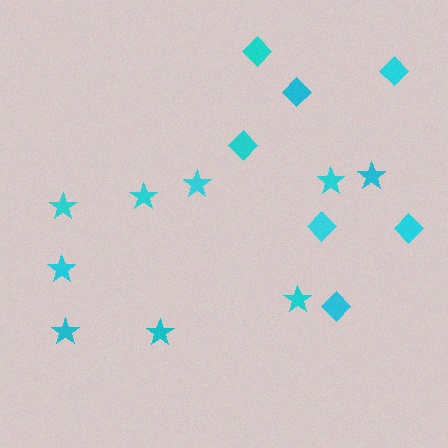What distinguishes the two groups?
There are 2 groups: one group of stars (9) and one group of diamonds (7).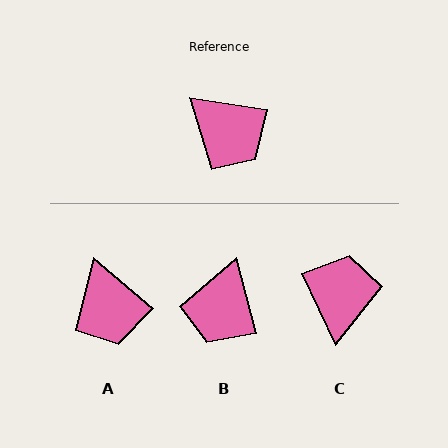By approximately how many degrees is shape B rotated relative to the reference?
Approximately 67 degrees clockwise.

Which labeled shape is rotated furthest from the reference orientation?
C, about 124 degrees away.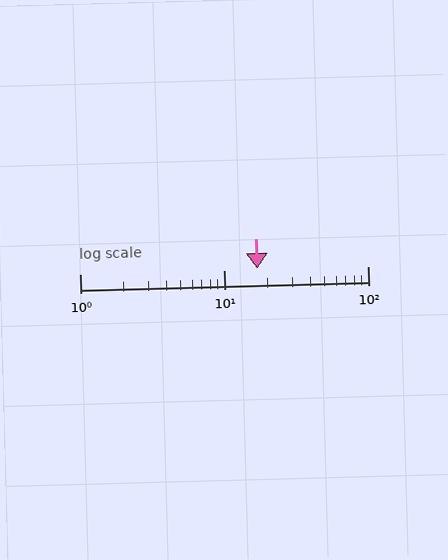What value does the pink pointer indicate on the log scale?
The pointer indicates approximately 17.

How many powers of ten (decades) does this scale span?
The scale spans 2 decades, from 1 to 100.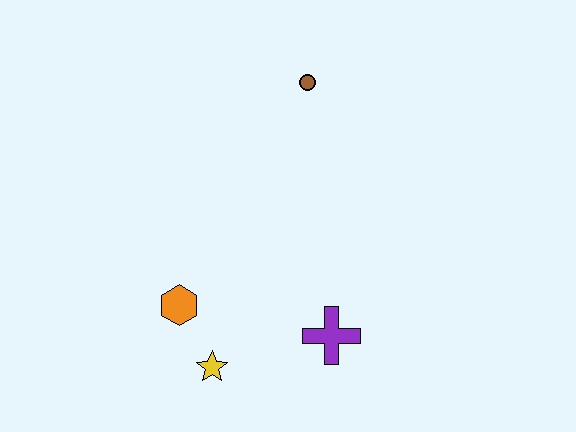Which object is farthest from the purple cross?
The brown circle is farthest from the purple cross.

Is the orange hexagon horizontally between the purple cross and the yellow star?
No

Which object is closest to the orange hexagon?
The yellow star is closest to the orange hexagon.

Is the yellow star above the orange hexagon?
No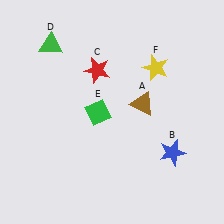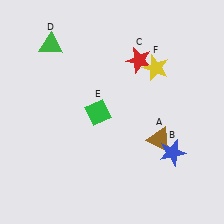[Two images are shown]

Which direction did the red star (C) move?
The red star (C) moved right.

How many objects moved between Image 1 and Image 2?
2 objects moved between the two images.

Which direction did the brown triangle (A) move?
The brown triangle (A) moved down.